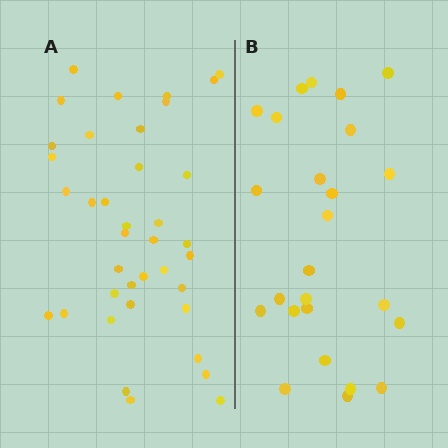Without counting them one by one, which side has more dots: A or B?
Region A (the left region) has more dots.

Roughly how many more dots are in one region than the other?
Region A has approximately 15 more dots than region B.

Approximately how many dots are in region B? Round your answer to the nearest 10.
About 20 dots. (The exact count is 25, which rounds to 20.)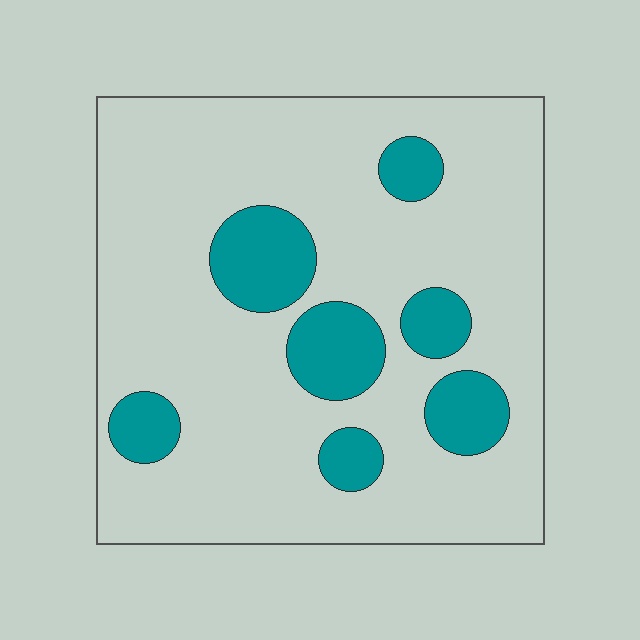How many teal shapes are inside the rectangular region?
7.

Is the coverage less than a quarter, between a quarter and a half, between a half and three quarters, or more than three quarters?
Less than a quarter.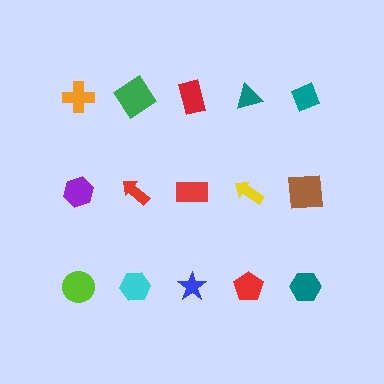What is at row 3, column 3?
A blue star.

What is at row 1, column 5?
A teal diamond.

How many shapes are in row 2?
5 shapes.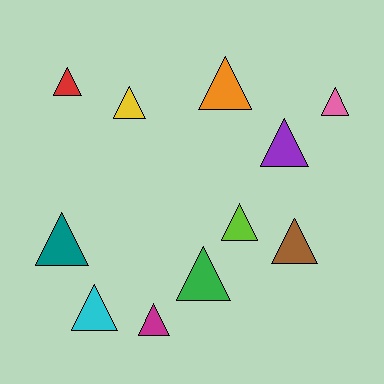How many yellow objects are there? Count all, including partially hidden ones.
There is 1 yellow object.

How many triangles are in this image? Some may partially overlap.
There are 11 triangles.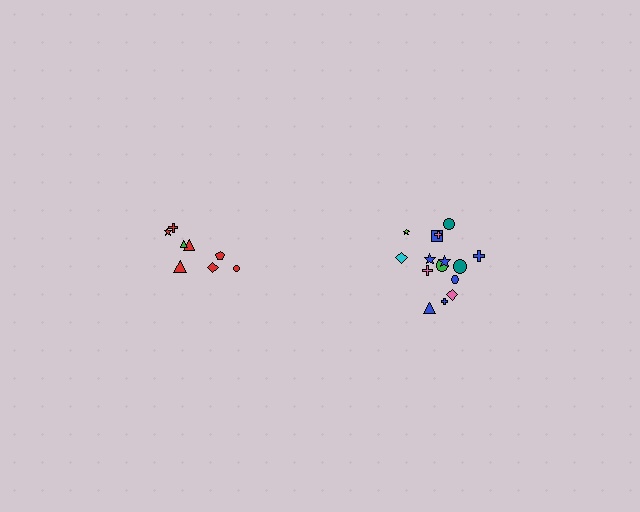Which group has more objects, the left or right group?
The right group.